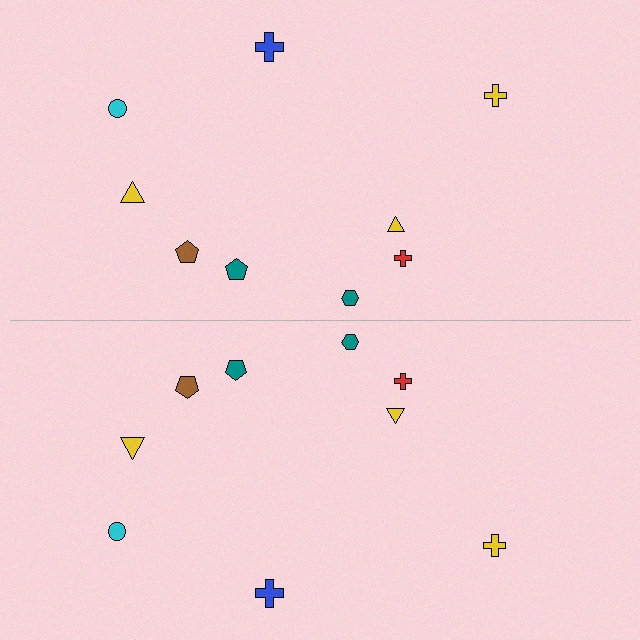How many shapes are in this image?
There are 18 shapes in this image.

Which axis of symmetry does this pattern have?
The pattern has a horizontal axis of symmetry running through the center of the image.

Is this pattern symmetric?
Yes, this pattern has bilateral (reflection) symmetry.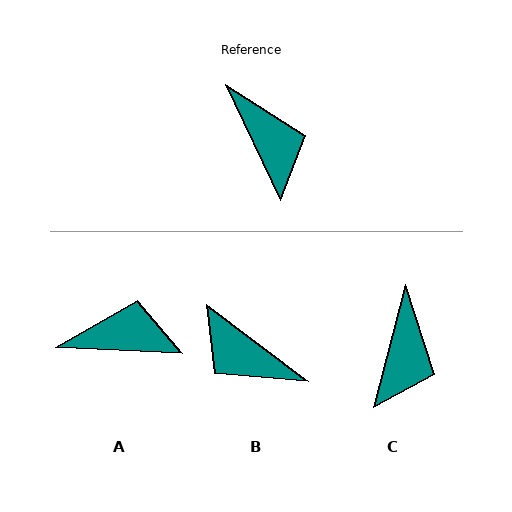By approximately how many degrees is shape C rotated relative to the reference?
Approximately 40 degrees clockwise.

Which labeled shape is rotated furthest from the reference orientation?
B, about 152 degrees away.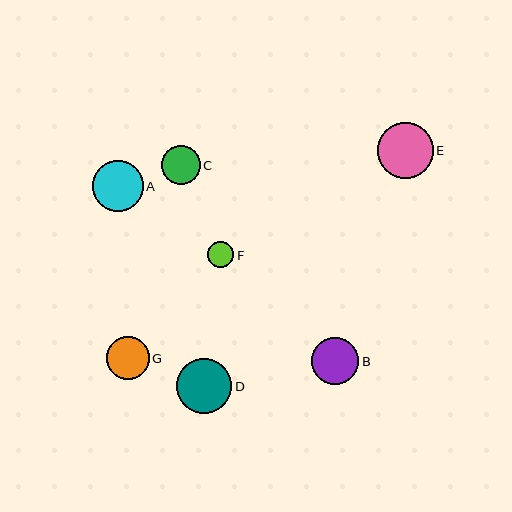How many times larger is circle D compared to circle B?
Circle D is approximately 1.2 times the size of circle B.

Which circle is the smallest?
Circle F is the smallest with a size of approximately 26 pixels.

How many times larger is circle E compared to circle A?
Circle E is approximately 1.1 times the size of circle A.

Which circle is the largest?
Circle E is the largest with a size of approximately 56 pixels.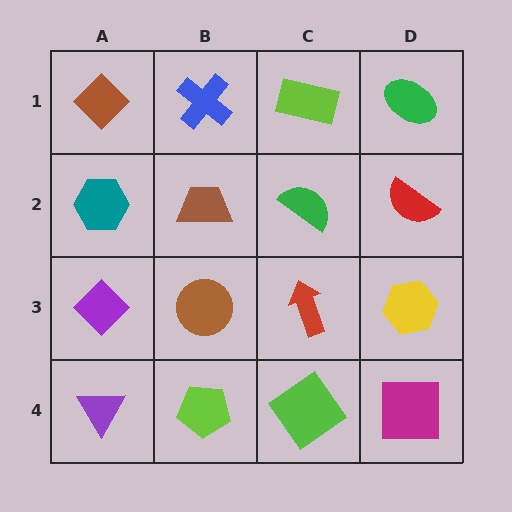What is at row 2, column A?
A teal hexagon.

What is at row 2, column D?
A red semicircle.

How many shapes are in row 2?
4 shapes.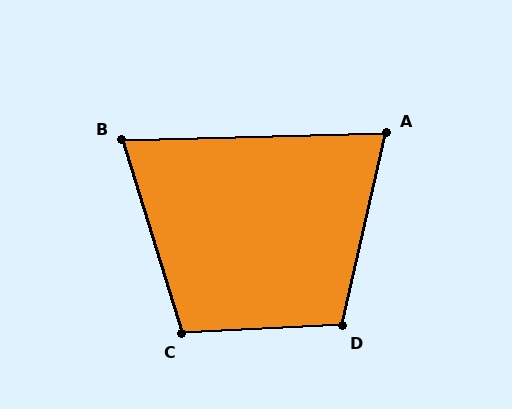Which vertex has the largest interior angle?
D, at approximately 106 degrees.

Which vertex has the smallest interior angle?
B, at approximately 74 degrees.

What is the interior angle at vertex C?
Approximately 104 degrees (obtuse).